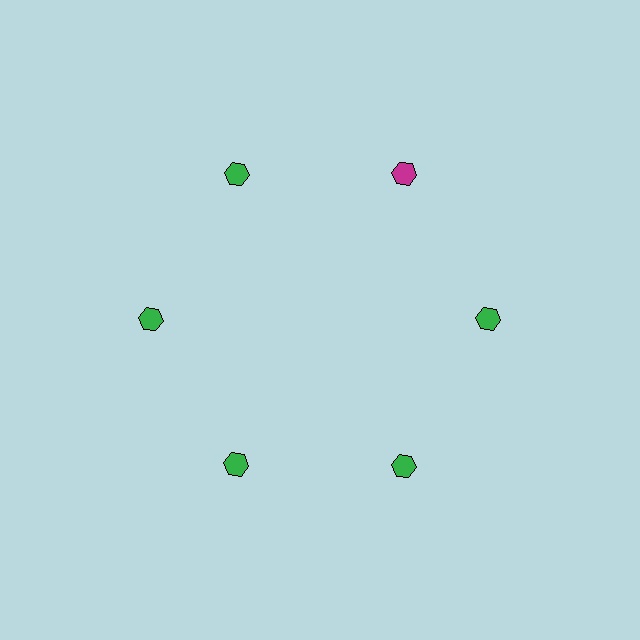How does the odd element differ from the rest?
It has a different color: magenta instead of green.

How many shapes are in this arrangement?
There are 6 shapes arranged in a ring pattern.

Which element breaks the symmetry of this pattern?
The magenta hexagon at roughly the 1 o'clock position breaks the symmetry. All other shapes are green hexagons.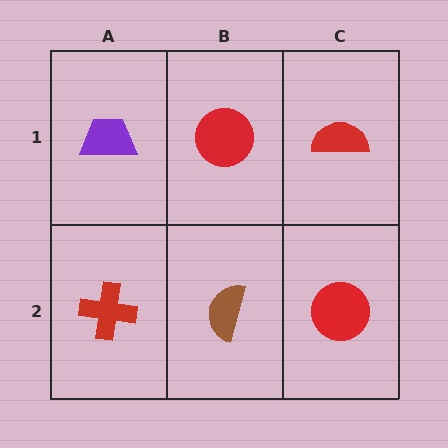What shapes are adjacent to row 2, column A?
A purple trapezoid (row 1, column A), a brown semicircle (row 2, column B).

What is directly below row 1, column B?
A brown semicircle.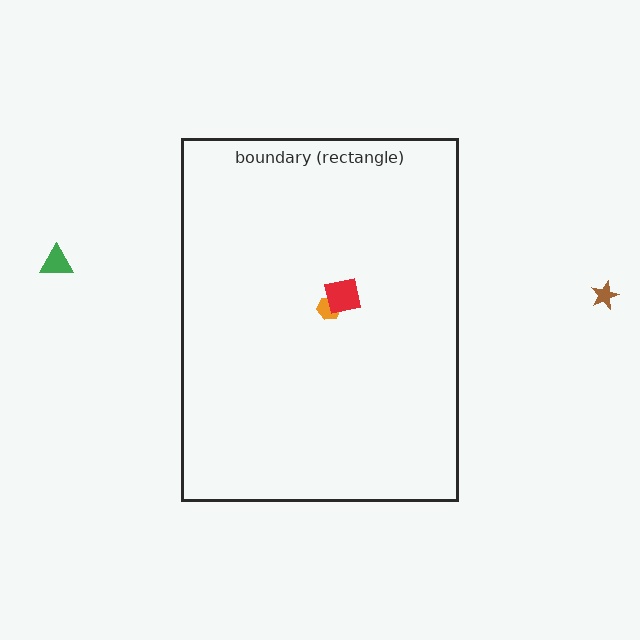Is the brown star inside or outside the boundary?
Outside.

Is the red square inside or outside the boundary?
Inside.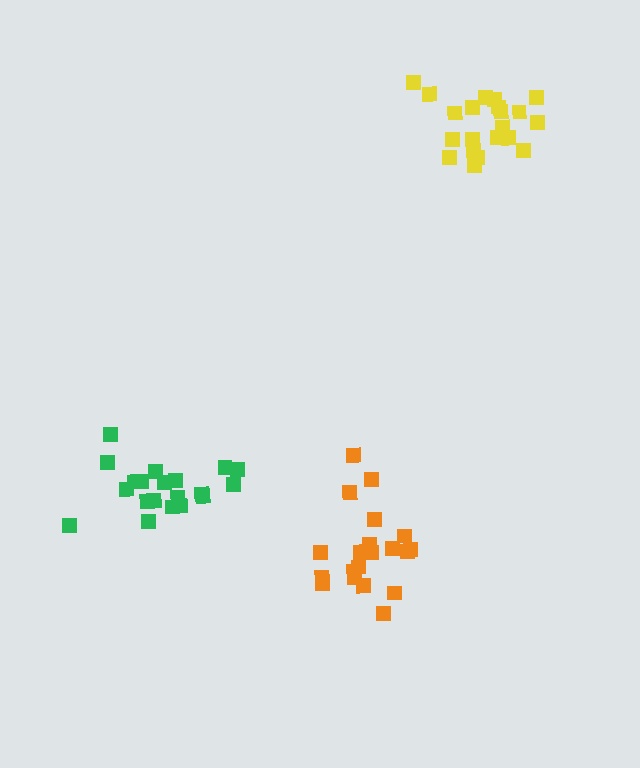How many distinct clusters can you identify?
There are 3 distinct clusters.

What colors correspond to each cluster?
The clusters are colored: yellow, green, orange.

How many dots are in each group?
Group 1: 21 dots, Group 2: 20 dots, Group 3: 20 dots (61 total).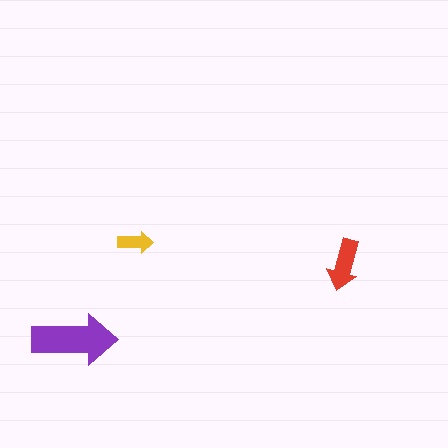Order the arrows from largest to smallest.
the purple one, the red one, the yellow one.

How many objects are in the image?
There are 3 objects in the image.